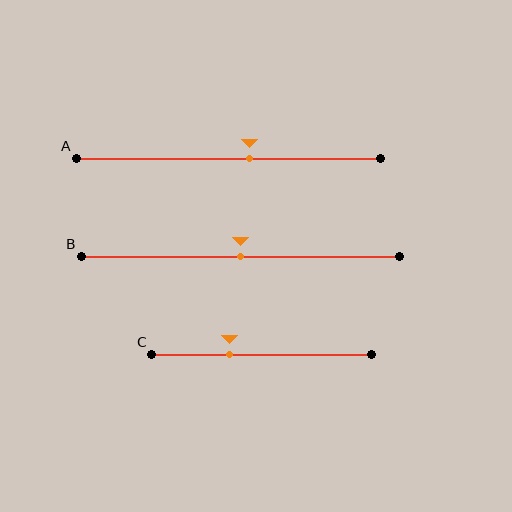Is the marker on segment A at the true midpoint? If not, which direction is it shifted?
No, the marker on segment A is shifted to the right by about 7% of the segment length.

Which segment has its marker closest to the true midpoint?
Segment B has its marker closest to the true midpoint.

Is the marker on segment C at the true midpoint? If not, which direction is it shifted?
No, the marker on segment C is shifted to the left by about 14% of the segment length.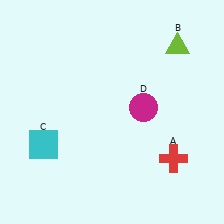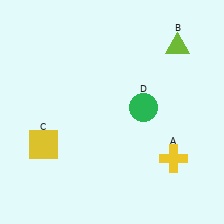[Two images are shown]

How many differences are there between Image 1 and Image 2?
There are 3 differences between the two images.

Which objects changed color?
A changed from red to yellow. C changed from cyan to yellow. D changed from magenta to green.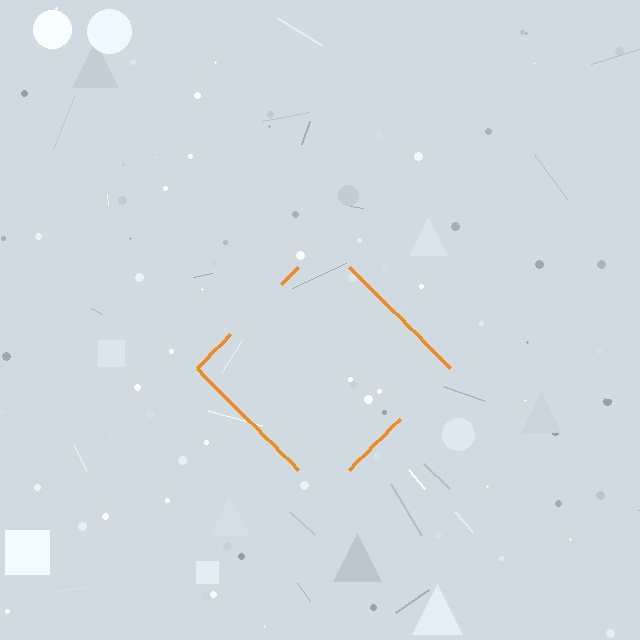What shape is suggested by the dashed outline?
The dashed outline suggests a diamond.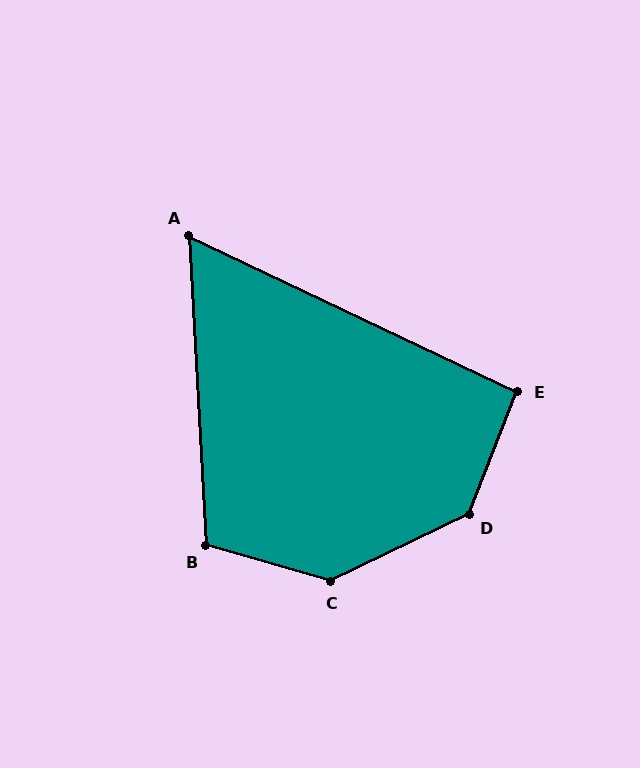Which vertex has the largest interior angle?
C, at approximately 138 degrees.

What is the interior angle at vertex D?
Approximately 138 degrees (obtuse).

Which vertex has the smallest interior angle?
A, at approximately 62 degrees.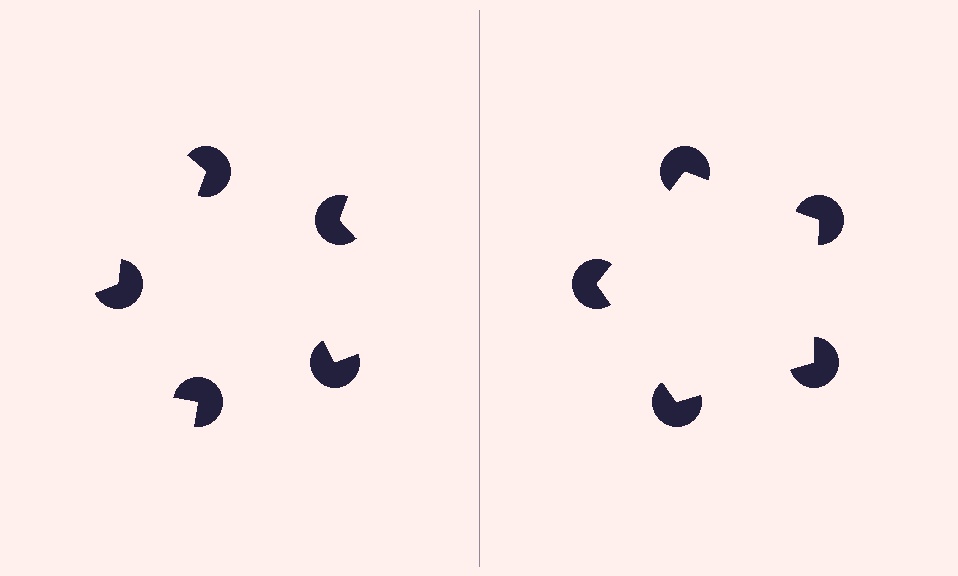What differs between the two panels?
The pac-man discs are positioned identically on both sides; only the wedge orientations differ. On the right they align to a pentagon; on the left they are misaligned.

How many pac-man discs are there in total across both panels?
10 — 5 on each side.